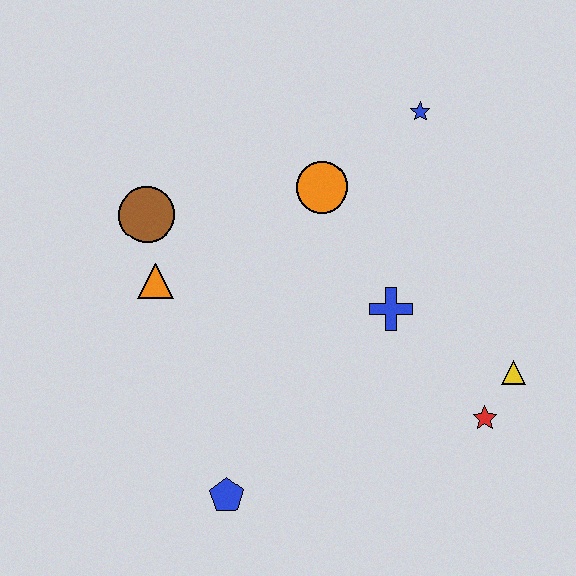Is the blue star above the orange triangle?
Yes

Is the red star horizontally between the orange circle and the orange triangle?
No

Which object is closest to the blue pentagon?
The orange triangle is closest to the blue pentagon.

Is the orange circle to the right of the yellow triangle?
No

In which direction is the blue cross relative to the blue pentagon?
The blue cross is above the blue pentagon.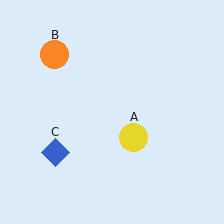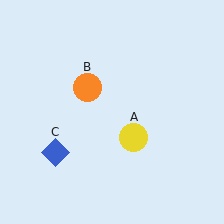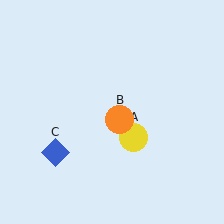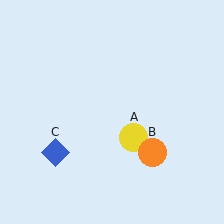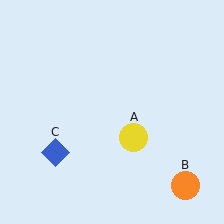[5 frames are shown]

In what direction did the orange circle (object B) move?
The orange circle (object B) moved down and to the right.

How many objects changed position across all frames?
1 object changed position: orange circle (object B).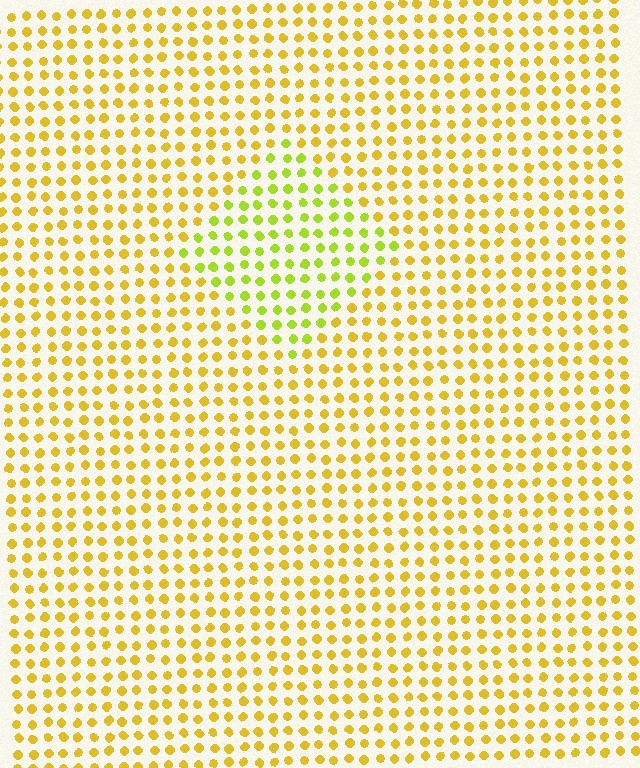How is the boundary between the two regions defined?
The boundary is defined purely by a slight shift in hue (about 31 degrees). Spacing, size, and orientation are identical on both sides.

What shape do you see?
I see a diamond.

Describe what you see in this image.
The image is filled with small yellow elements in a uniform arrangement. A diamond-shaped region is visible where the elements are tinted to a slightly different hue, forming a subtle color boundary.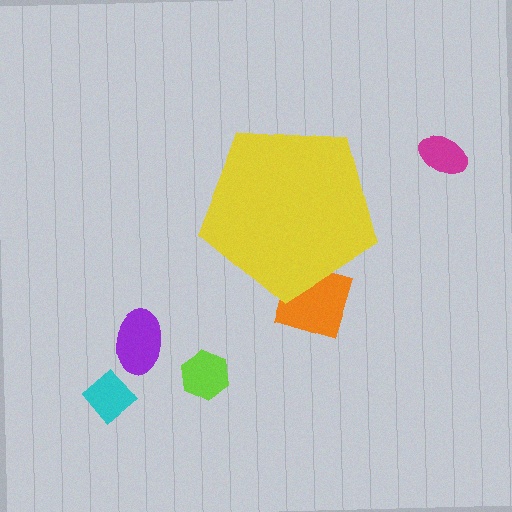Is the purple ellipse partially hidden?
No, the purple ellipse is fully visible.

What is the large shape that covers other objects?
A yellow pentagon.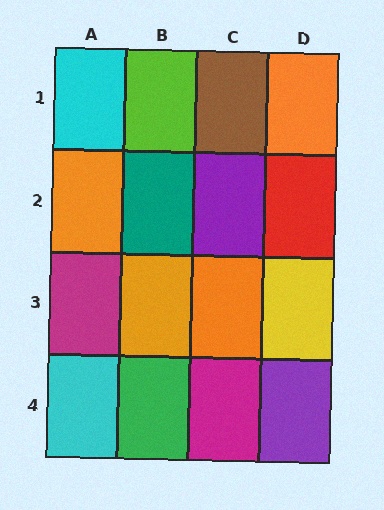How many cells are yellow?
1 cell is yellow.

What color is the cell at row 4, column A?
Cyan.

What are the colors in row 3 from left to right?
Magenta, orange, orange, yellow.